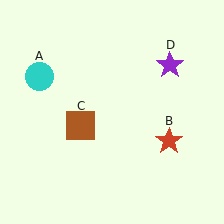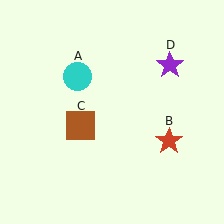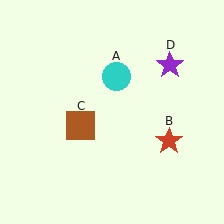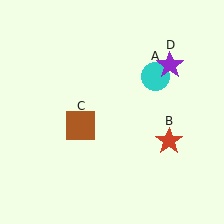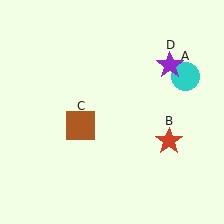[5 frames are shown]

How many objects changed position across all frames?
1 object changed position: cyan circle (object A).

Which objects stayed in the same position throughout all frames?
Red star (object B) and brown square (object C) and purple star (object D) remained stationary.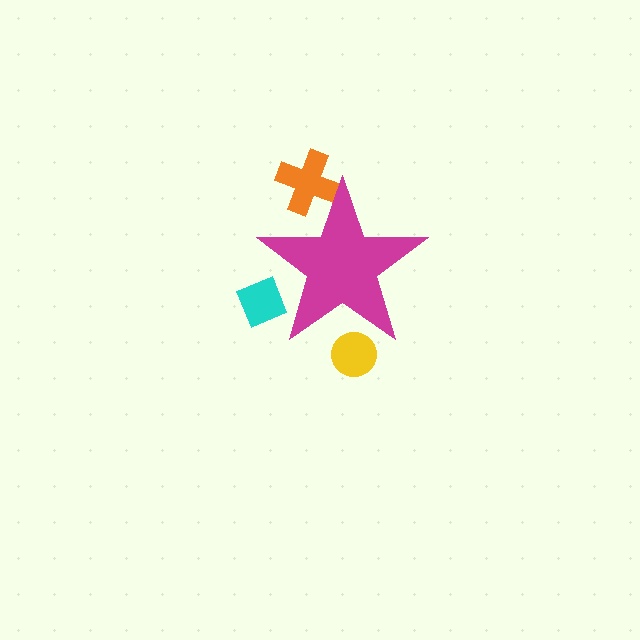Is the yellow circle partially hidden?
Yes, the yellow circle is partially hidden behind the magenta star.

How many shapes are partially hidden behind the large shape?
3 shapes are partially hidden.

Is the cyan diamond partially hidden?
Yes, the cyan diamond is partially hidden behind the magenta star.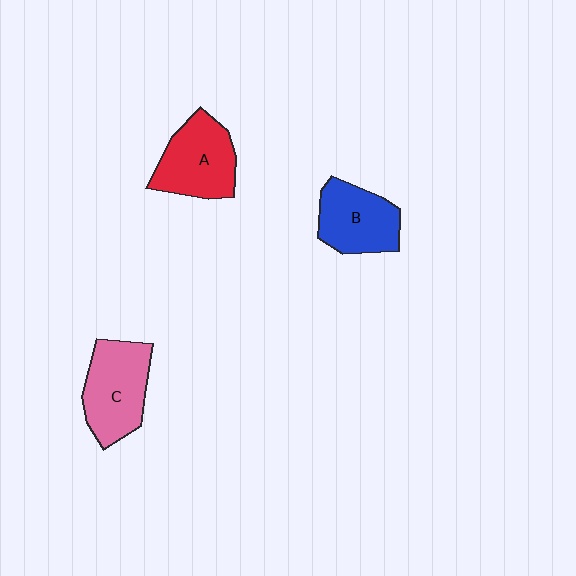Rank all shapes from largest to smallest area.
From largest to smallest: C (pink), A (red), B (blue).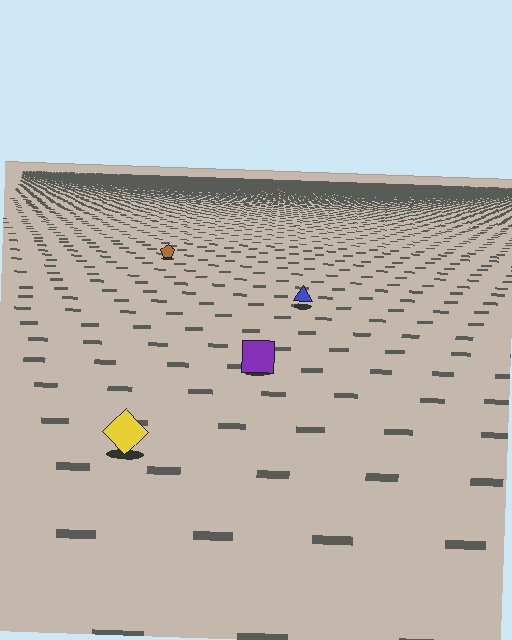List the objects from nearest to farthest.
From nearest to farthest: the yellow diamond, the purple square, the blue triangle, the brown pentagon.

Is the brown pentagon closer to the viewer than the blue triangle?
No. The blue triangle is closer — you can tell from the texture gradient: the ground texture is coarser near it.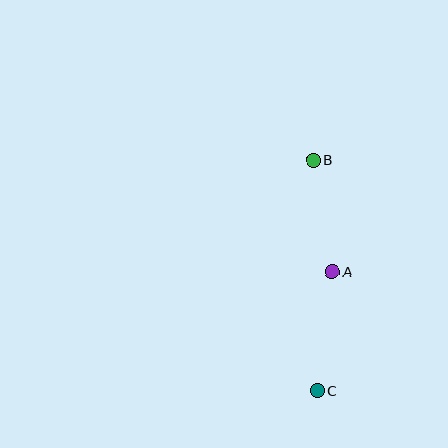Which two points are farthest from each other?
Points B and C are farthest from each other.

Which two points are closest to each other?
Points A and B are closest to each other.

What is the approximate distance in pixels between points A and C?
The distance between A and C is approximately 120 pixels.